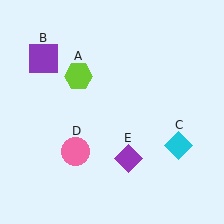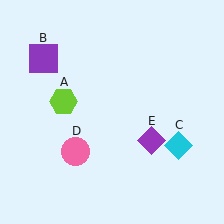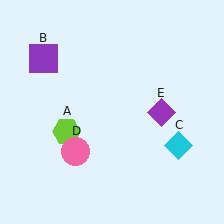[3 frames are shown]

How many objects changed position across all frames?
2 objects changed position: lime hexagon (object A), purple diamond (object E).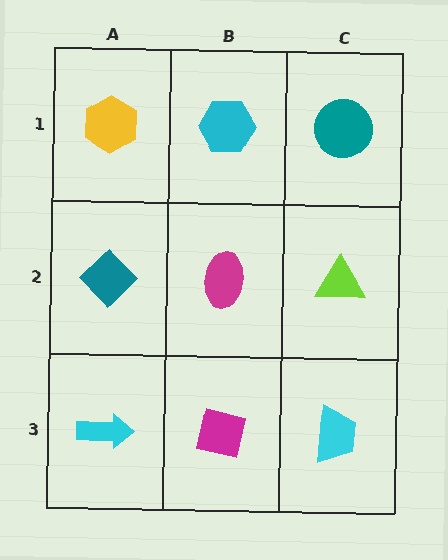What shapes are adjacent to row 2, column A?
A yellow hexagon (row 1, column A), a cyan arrow (row 3, column A), a magenta ellipse (row 2, column B).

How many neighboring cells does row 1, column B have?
3.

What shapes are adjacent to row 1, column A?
A teal diamond (row 2, column A), a cyan hexagon (row 1, column B).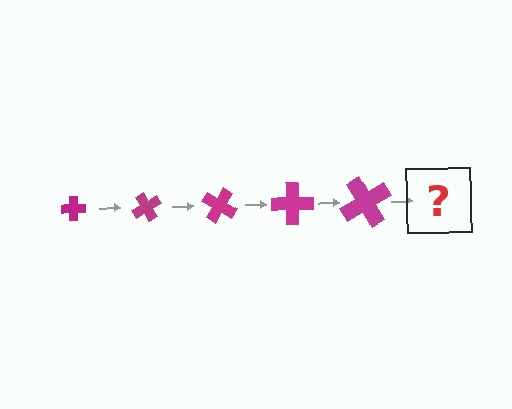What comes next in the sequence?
The next element should be a cross, larger than the previous one and rotated 300 degrees from the start.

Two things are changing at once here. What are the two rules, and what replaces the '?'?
The two rules are that the cross grows larger each step and it rotates 60 degrees each step. The '?' should be a cross, larger than the previous one and rotated 300 degrees from the start.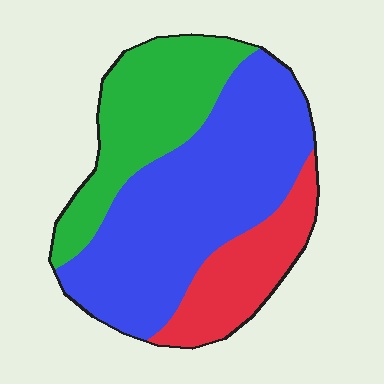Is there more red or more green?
Green.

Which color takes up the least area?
Red, at roughly 20%.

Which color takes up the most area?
Blue, at roughly 55%.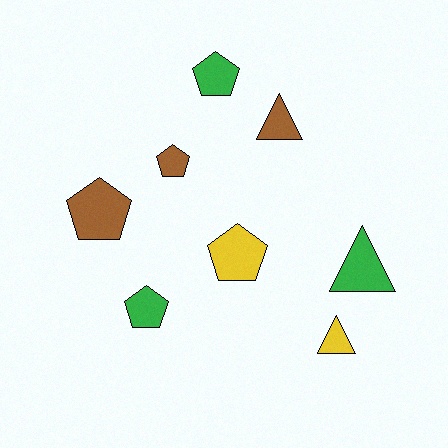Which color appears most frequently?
Green, with 3 objects.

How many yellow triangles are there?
There is 1 yellow triangle.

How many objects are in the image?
There are 8 objects.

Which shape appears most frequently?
Pentagon, with 5 objects.